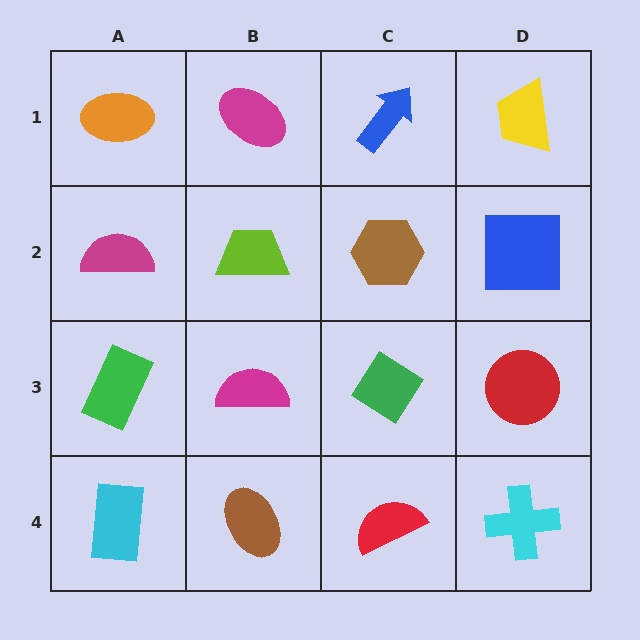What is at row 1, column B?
A magenta ellipse.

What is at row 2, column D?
A blue square.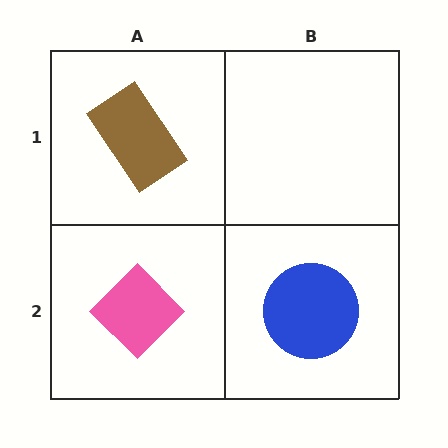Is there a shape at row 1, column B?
No, that cell is empty.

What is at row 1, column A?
A brown rectangle.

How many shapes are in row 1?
1 shape.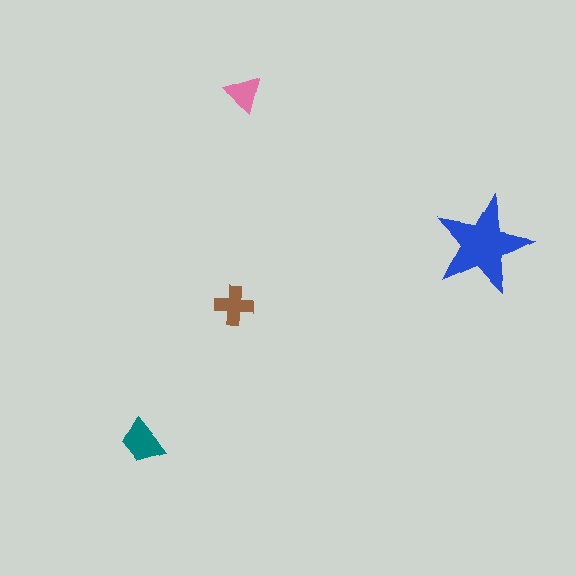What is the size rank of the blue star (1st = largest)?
1st.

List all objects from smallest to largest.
The pink triangle, the brown cross, the teal trapezoid, the blue star.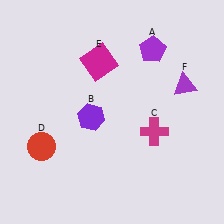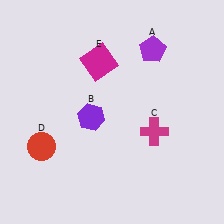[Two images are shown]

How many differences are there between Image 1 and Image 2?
There is 1 difference between the two images.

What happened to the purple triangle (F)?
The purple triangle (F) was removed in Image 2. It was in the top-right area of Image 1.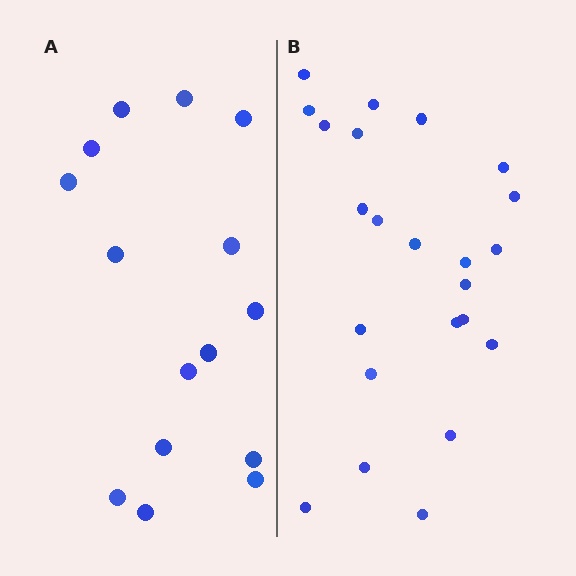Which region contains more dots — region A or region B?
Region B (the right region) has more dots.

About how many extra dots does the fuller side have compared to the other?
Region B has roughly 8 or so more dots than region A.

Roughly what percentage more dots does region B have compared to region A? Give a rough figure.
About 55% more.